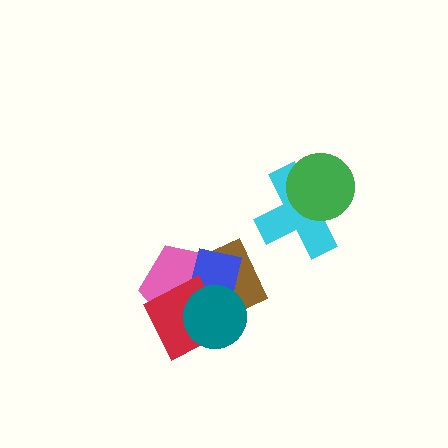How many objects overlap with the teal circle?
4 objects overlap with the teal circle.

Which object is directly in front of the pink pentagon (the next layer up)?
The blue square is directly in front of the pink pentagon.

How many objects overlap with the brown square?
4 objects overlap with the brown square.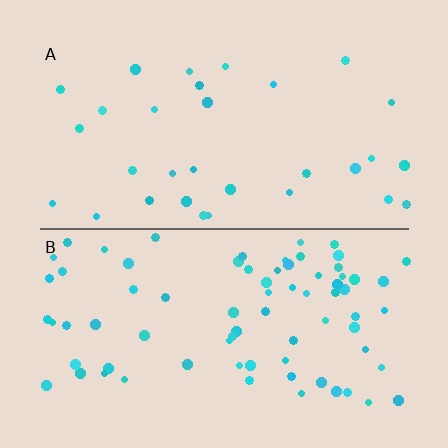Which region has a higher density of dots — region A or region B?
B (the bottom).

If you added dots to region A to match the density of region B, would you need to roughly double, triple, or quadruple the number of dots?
Approximately double.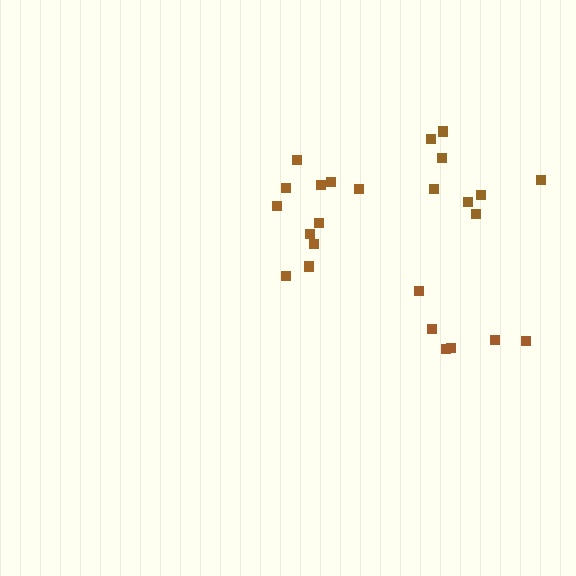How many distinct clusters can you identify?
There are 3 distinct clusters.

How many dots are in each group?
Group 1: 6 dots, Group 2: 11 dots, Group 3: 8 dots (25 total).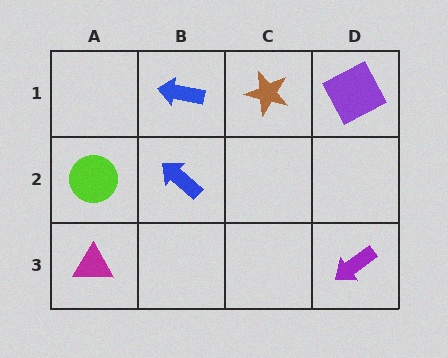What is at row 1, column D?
A purple square.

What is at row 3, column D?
A purple arrow.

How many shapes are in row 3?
2 shapes.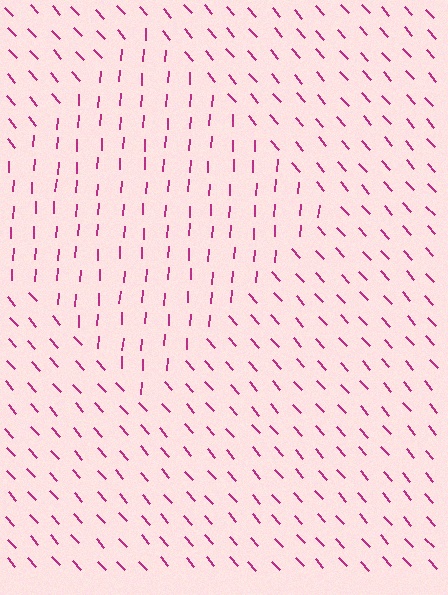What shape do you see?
I see a diamond.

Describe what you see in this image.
The image is filled with small magenta line segments. A diamond region in the image has lines oriented differently from the surrounding lines, creating a visible texture boundary.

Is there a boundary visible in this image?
Yes, there is a texture boundary formed by a change in line orientation.